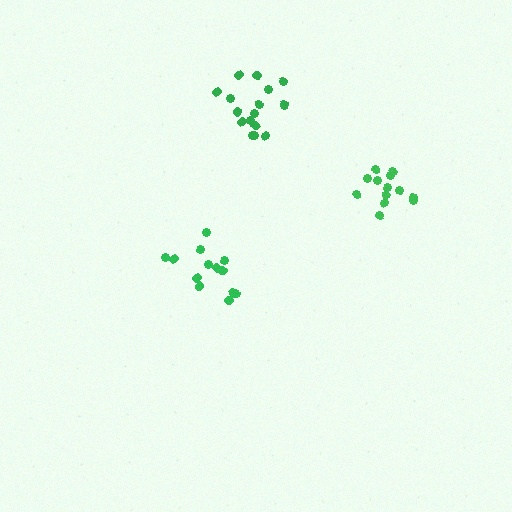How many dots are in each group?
Group 1: 13 dots, Group 2: 17 dots, Group 3: 13 dots (43 total).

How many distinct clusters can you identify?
There are 3 distinct clusters.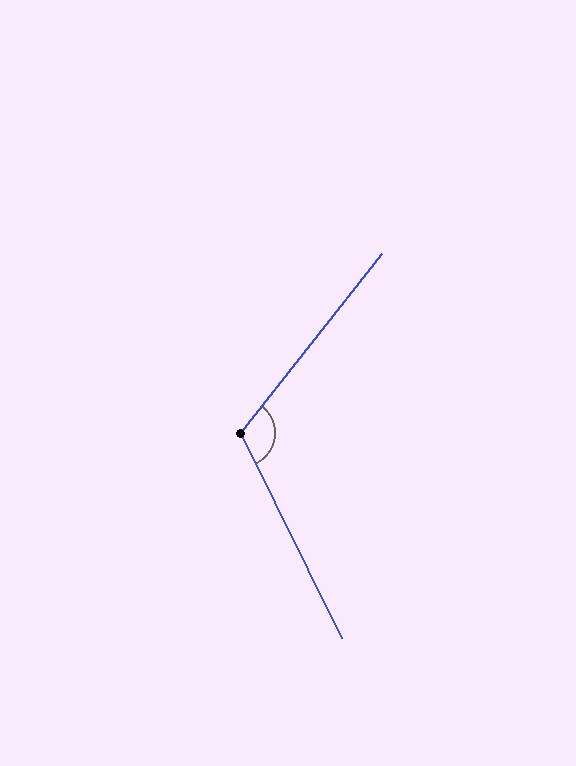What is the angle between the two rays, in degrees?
Approximately 115 degrees.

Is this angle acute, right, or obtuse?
It is obtuse.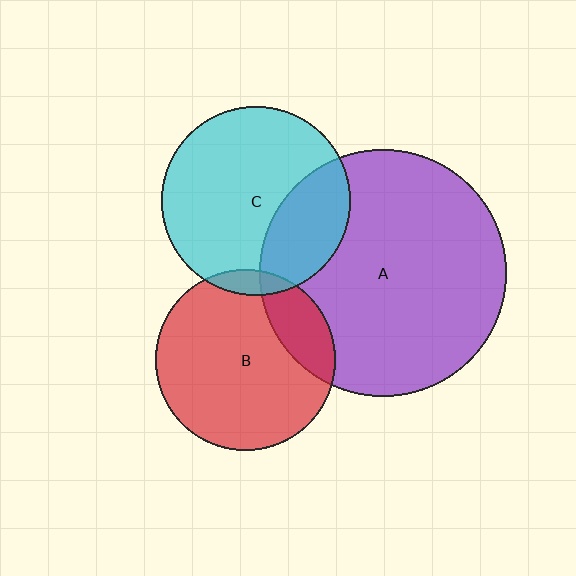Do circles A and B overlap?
Yes.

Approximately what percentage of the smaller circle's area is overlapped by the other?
Approximately 20%.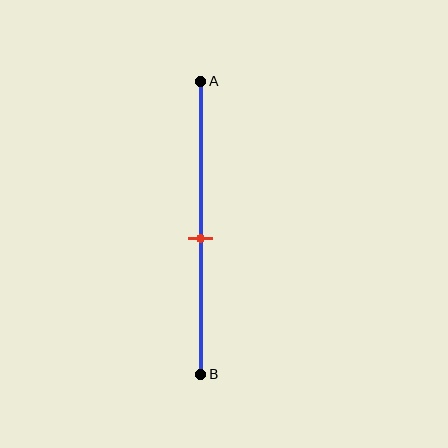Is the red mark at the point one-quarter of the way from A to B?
No, the mark is at about 55% from A, not at the 25% one-quarter point.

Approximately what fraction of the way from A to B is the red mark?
The red mark is approximately 55% of the way from A to B.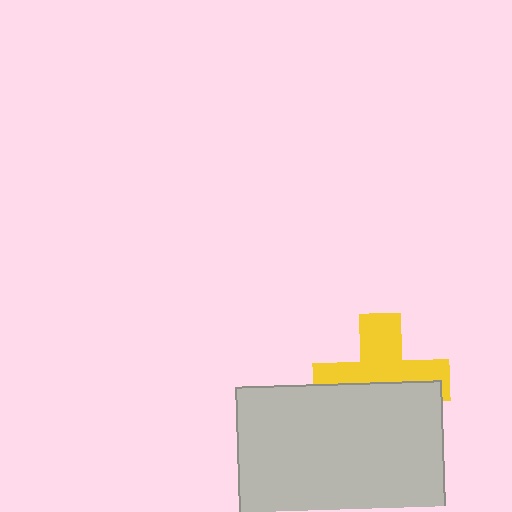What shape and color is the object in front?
The object in front is a light gray rectangle.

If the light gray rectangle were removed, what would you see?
You would see the complete yellow cross.